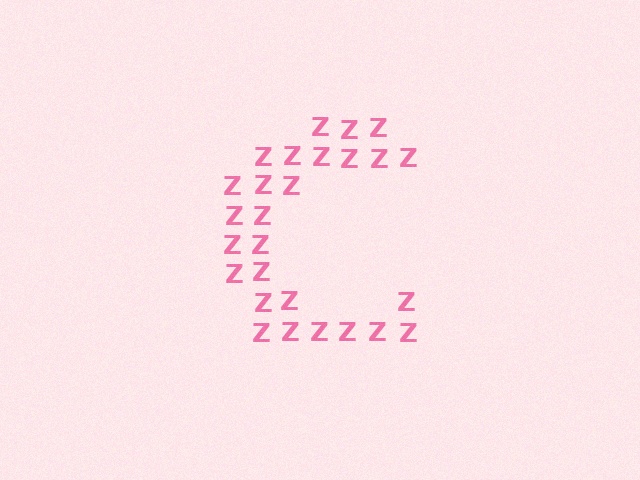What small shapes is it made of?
It is made of small letter Z's.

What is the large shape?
The large shape is the letter C.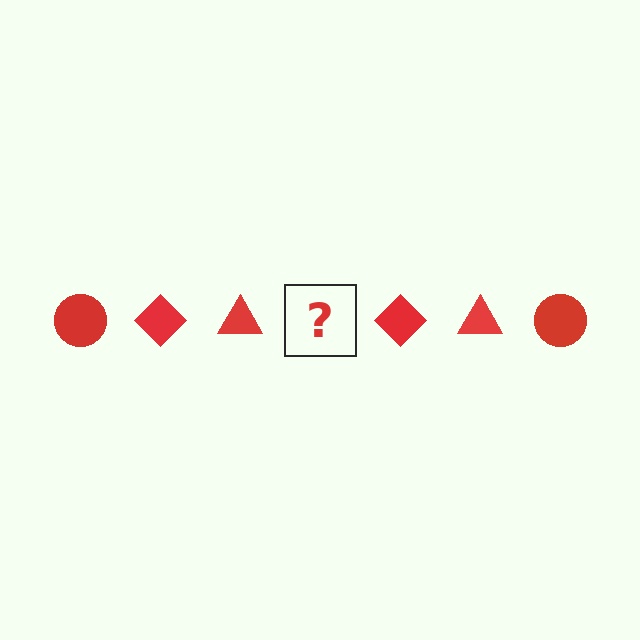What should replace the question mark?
The question mark should be replaced with a red circle.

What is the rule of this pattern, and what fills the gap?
The rule is that the pattern cycles through circle, diamond, triangle shapes in red. The gap should be filled with a red circle.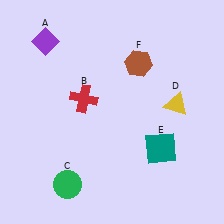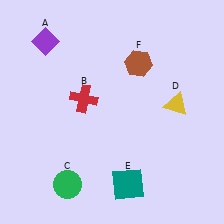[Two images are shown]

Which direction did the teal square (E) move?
The teal square (E) moved down.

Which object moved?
The teal square (E) moved down.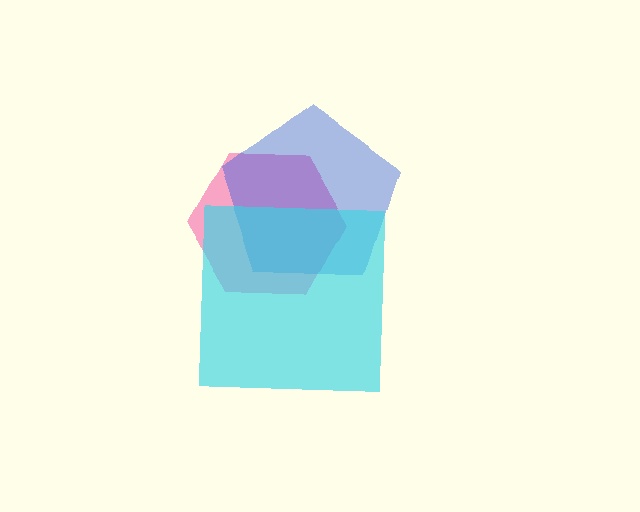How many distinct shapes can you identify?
There are 3 distinct shapes: a pink hexagon, a blue pentagon, a cyan square.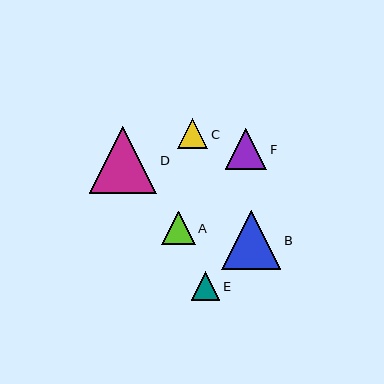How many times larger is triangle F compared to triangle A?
Triangle F is approximately 1.2 times the size of triangle A.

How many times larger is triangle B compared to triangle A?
Triangle B is approximately 1.8 times the size of triangle A.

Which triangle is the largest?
Triangle D is the largest with a size of approximately 68 pixels.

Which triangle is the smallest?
Triangle E is the smallest with a size of approximately 29 pixels.